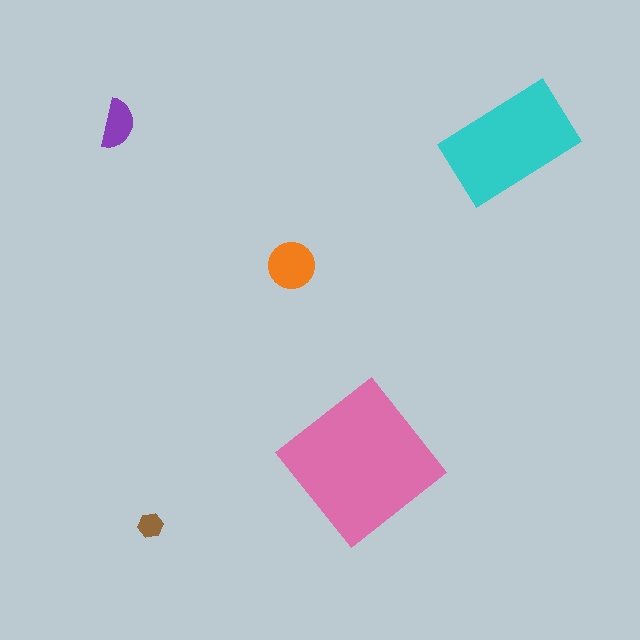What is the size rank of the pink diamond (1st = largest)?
1st.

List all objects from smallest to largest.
The brown hexagon, the purple semicircle, the orange circle, the cyan rectangle, the pink diamond.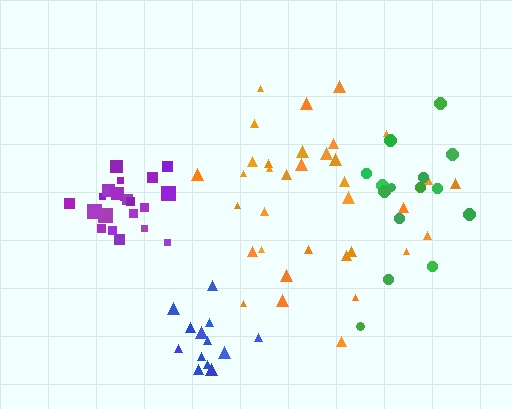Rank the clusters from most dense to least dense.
purple, blue, orange, green.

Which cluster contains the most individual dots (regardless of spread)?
Orange (35).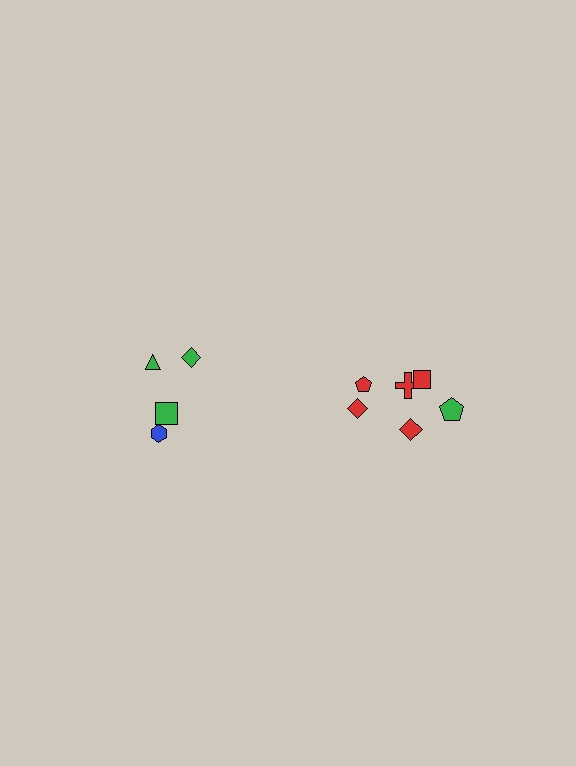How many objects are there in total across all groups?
There are 10 objects.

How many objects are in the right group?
There are 6 objects.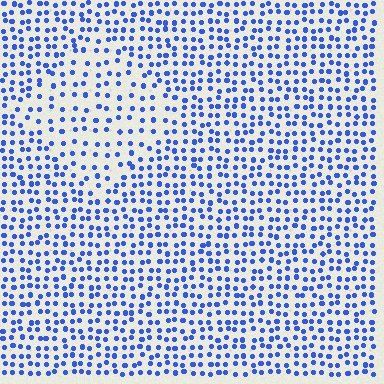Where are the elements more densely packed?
The elements are more densely packed outside the diamond boundary.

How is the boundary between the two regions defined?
The boundary is defined by a change in element density (approximately 1.8x ratio). All elements are the same color, size, and shape.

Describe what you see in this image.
The image contains small blue elements arranged at two different densities. A diamond-shaped region is visible where the elements are less densely packed than the surrounding area.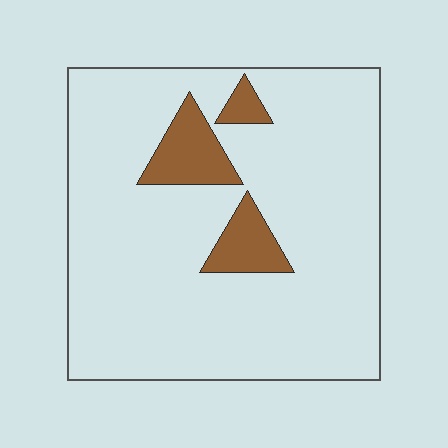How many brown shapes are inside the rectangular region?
3.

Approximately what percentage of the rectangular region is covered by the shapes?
Approximately 10%.